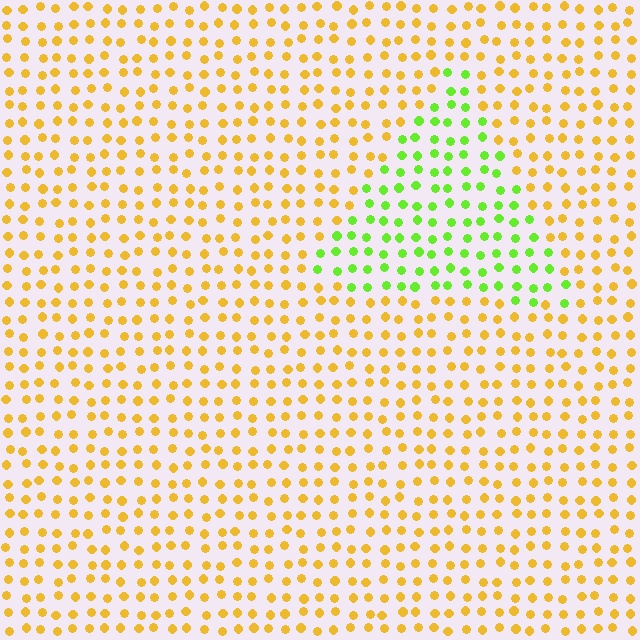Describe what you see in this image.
The image is filled with small yellow elements in a uniform arrangement. A triangle-shaped region is visible where the elements are tinted to a slightly different hue, forming a subtle color boundary.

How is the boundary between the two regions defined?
The boundary is defined purely by a slight shift in hue (about 58 degrees). Spacing, size, and orientation are identical on both sides.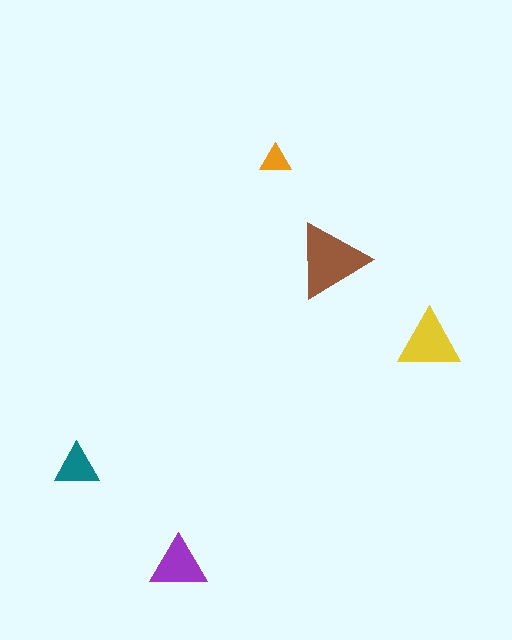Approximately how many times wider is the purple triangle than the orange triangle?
About 2 times wider.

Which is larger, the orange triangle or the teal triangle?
The teal one.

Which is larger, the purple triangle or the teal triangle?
The purple one.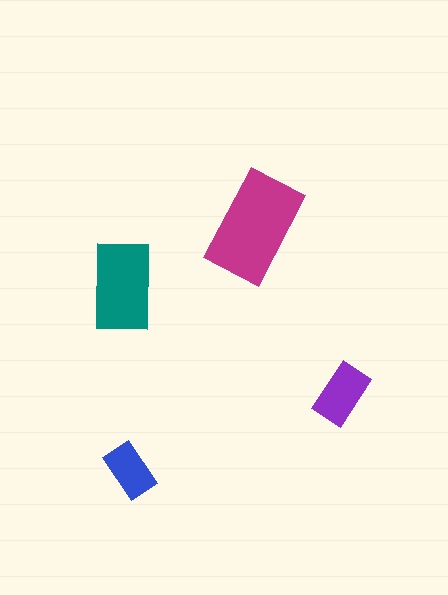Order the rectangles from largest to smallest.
the magenta one, the teal one, the purple one, the blue one.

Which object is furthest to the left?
The teal rectangle is leftmost.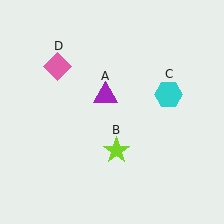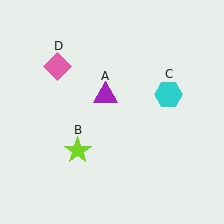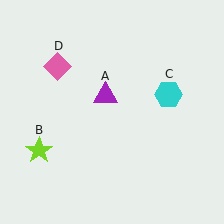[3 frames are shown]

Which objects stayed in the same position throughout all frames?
Purple triangle (object A) and cyan hexagon (object C) and pink diamond (object D) remained stationary.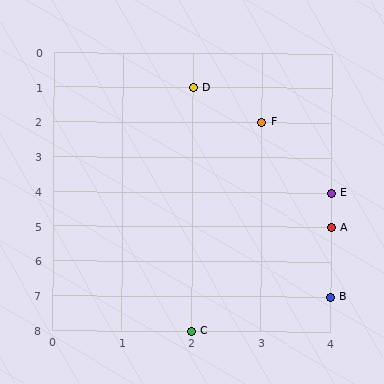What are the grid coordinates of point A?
Point A is at grid coordinates (4, 5).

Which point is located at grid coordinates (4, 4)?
Point E is at (4, 4).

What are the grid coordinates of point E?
Point E is at grid coordinates (4, 4).